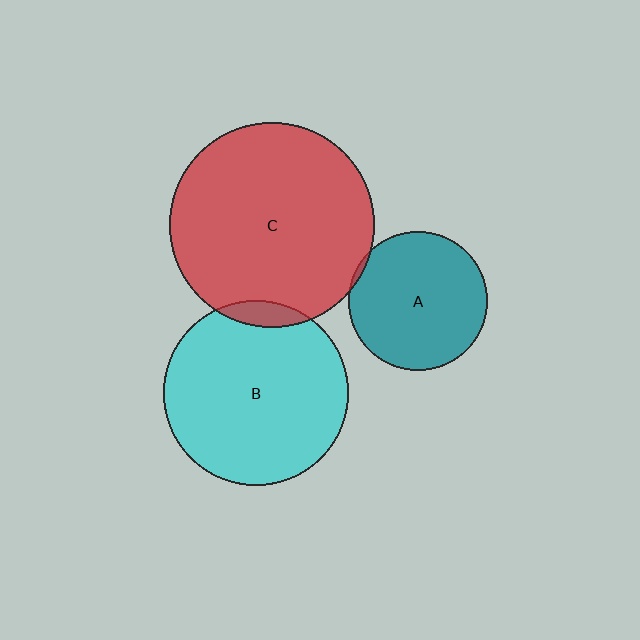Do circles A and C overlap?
Yes.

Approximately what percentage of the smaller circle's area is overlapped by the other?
Approximately 5%.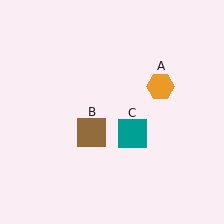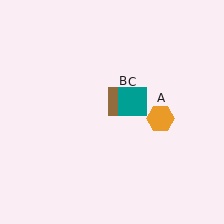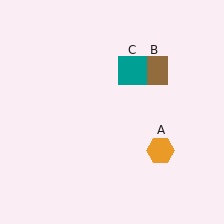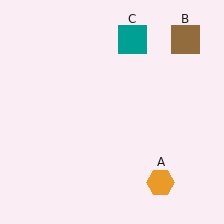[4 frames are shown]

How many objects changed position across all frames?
3 objects changed position: orange hexagon (object A), brown square (object B), teal square (object C).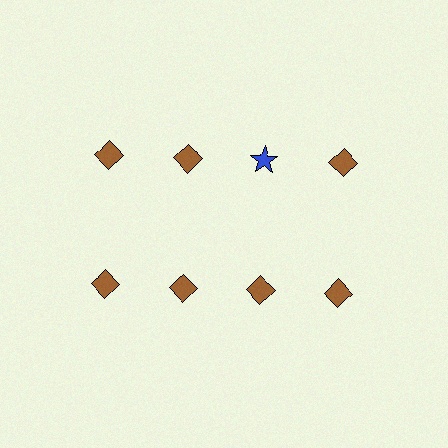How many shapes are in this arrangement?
There are 8 shapes arranged in a grid pattern.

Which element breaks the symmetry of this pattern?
The blue star in the top row, center column breaks the symmetry. All other shapes are brown diamonds.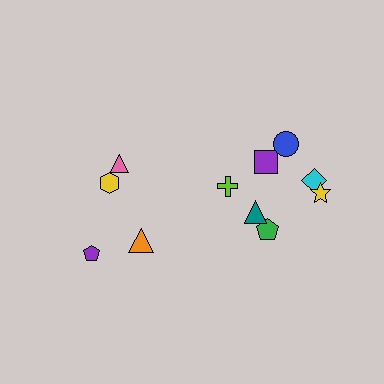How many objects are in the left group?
There are 4 objects.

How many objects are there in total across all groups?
There are 11 objects.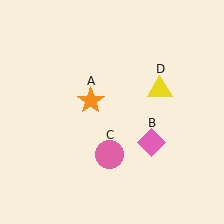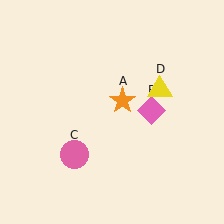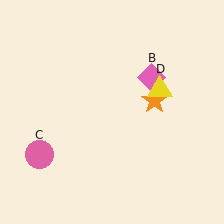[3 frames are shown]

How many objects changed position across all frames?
3 objects changed position: orange star (object A), pink diamond (object B), pink circle (object C).